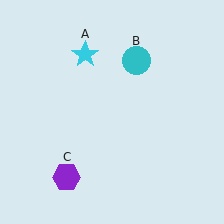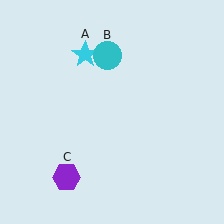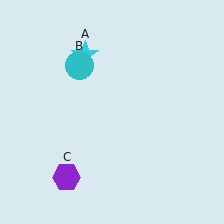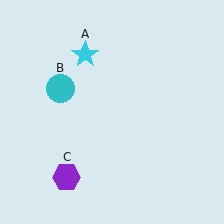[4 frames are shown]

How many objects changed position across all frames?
1 object changed position: cyan circle (object B).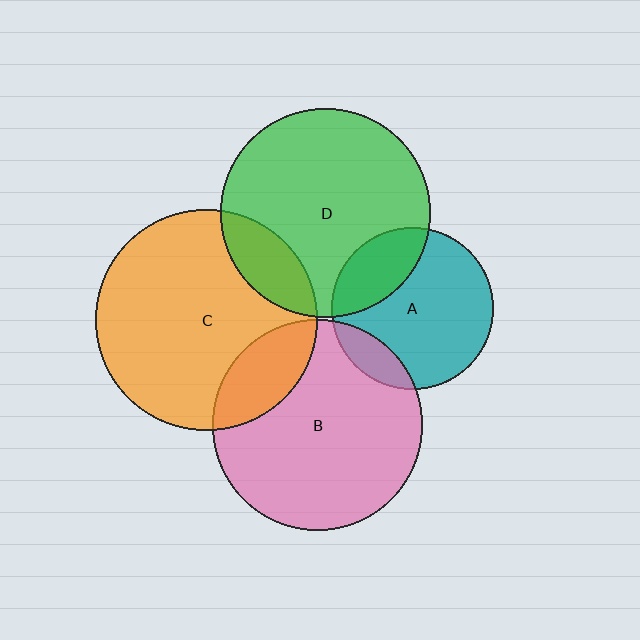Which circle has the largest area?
Circle C (orange).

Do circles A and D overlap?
Yes.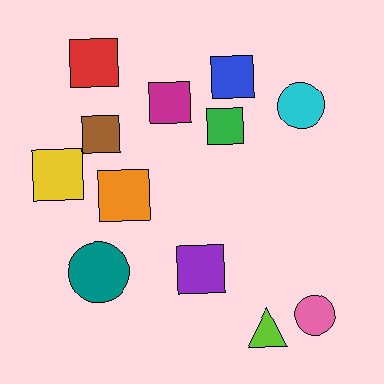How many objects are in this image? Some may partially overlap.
There are 12 objects.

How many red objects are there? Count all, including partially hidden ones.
There is 1 red object.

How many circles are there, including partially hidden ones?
There are 3 circles.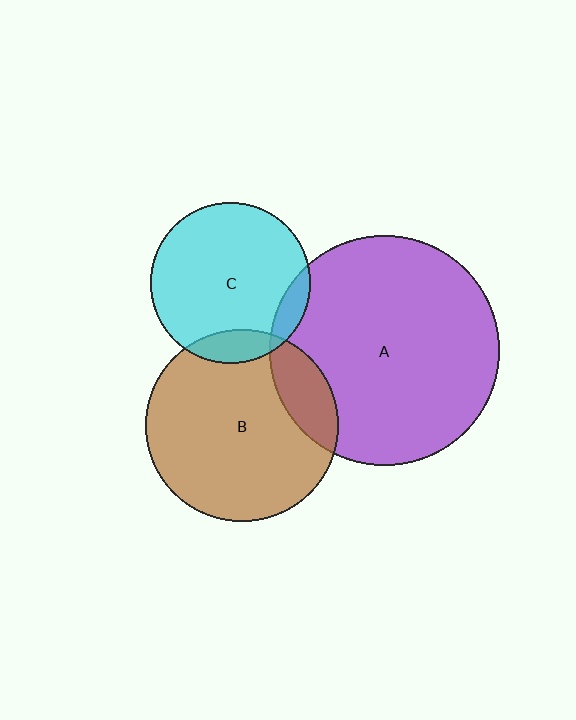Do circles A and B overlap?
Yes.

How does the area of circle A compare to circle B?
Approximately 1.4 times.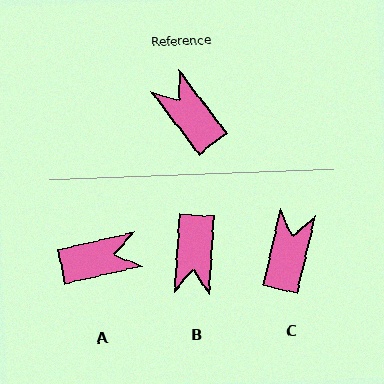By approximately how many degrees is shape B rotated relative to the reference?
Approximately 138 degrees counter-clockwise.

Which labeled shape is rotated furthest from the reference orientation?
B, about 138 degrees away.